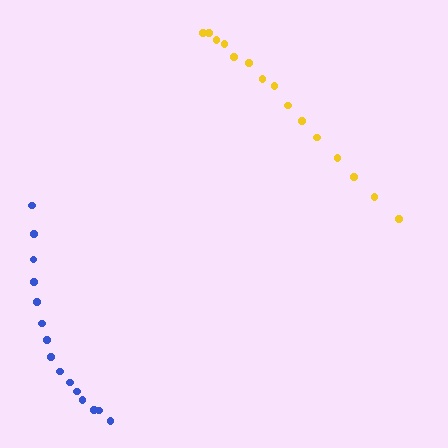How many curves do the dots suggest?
There are 2 distinct paths.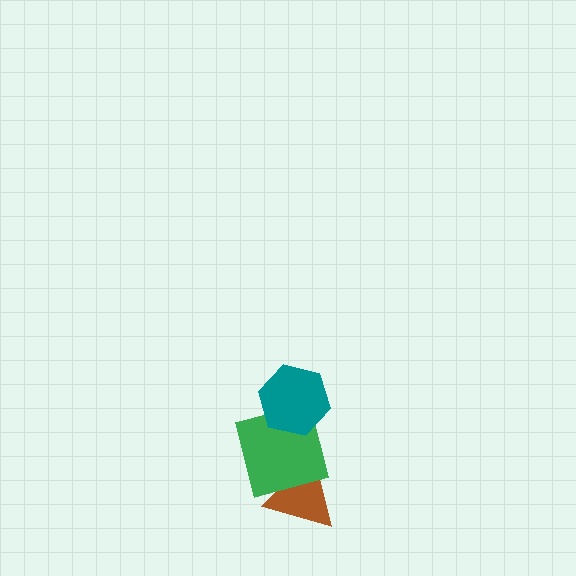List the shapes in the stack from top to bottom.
From top to bottom: the teal hexagon, the green square, the brown triangle.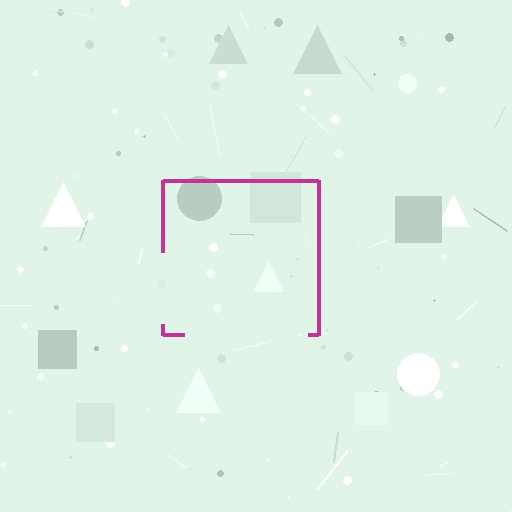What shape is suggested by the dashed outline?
The dashed outline suggests a square.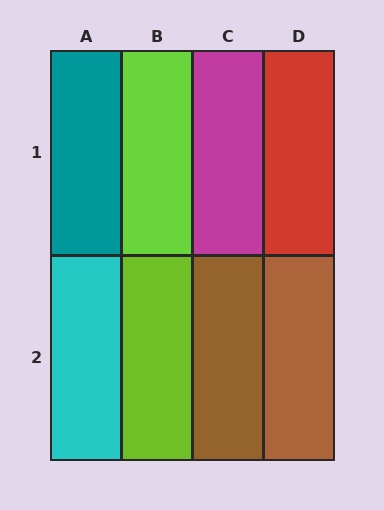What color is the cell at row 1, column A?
Teal.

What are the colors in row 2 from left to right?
Cyan, lime, brown, brown.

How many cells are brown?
2 cells are brown.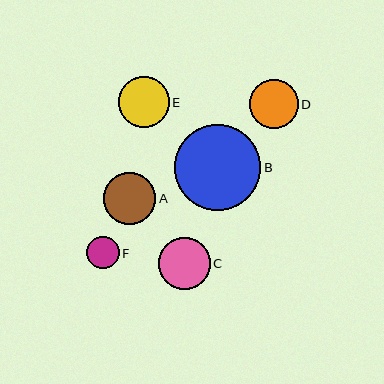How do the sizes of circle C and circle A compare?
Circle C and circle A are approximately the same size.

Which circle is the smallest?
Circle F is the smallest with a size of approximately 32 pixels.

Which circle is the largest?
Circle B is the largest with a size of approximately 86 pixels.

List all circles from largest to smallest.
From largest to smallest: B, C, A, E, D, F.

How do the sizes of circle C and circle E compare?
Circle C and circle E are approximately the same size.